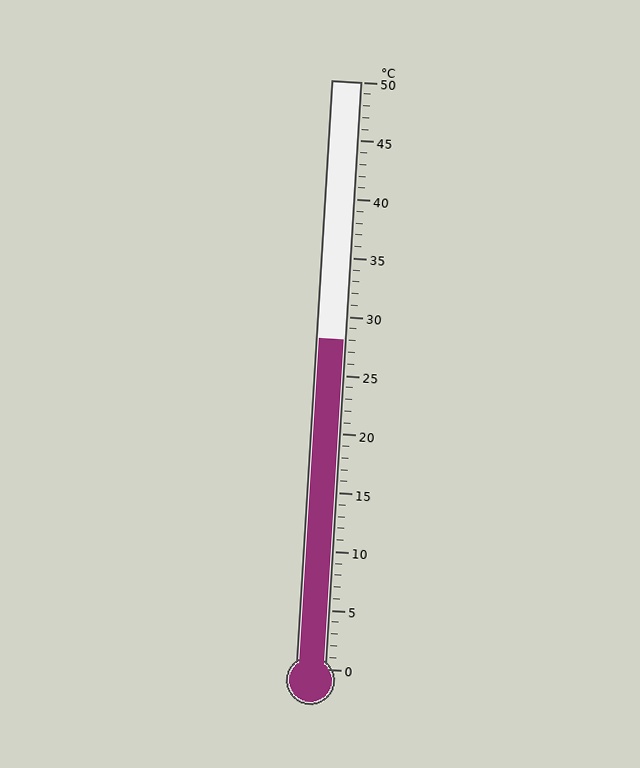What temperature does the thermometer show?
The thermometer shows approximately 28°C.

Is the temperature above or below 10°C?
The temperature is above 10°C.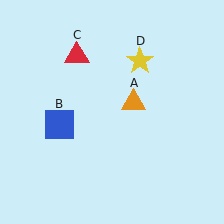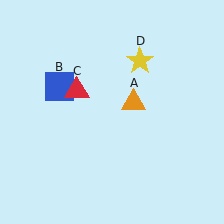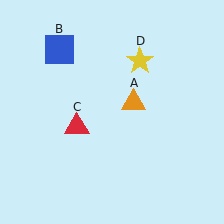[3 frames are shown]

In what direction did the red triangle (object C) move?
The red triangle (object C) moved down.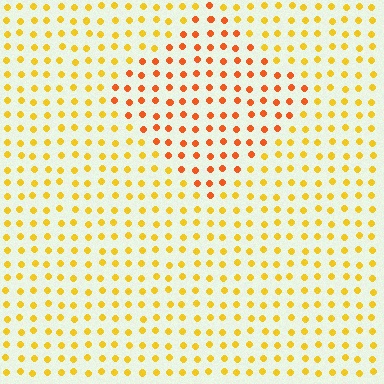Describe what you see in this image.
The image is filled with small yellow elements in a uniform arrangement. A diamond-shaped region is visible where the elements are tinted to a slightly different hue, forming a subtle color boundary.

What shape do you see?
I see a diamond.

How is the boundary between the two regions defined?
The boundary is defined purely by a slight shift in hue (about 32 degrees). Spacing, size, and orientation are identical on both sides.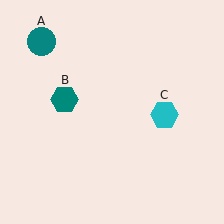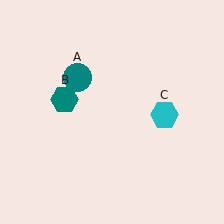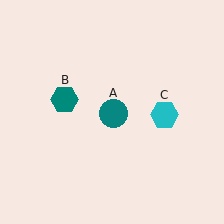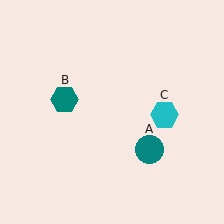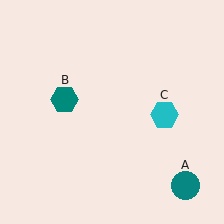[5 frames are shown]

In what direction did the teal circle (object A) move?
The teal circle (object A) moved down and to the right.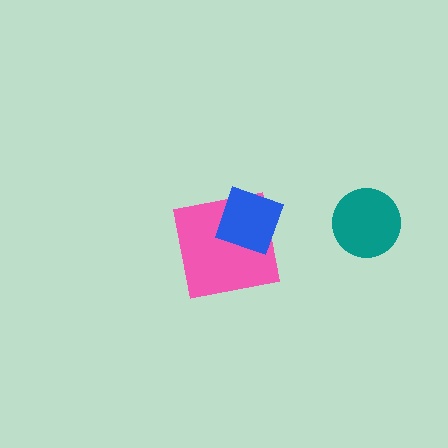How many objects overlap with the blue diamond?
1 object overlaps with the blue diamond.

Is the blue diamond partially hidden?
No, no other shape covers it.